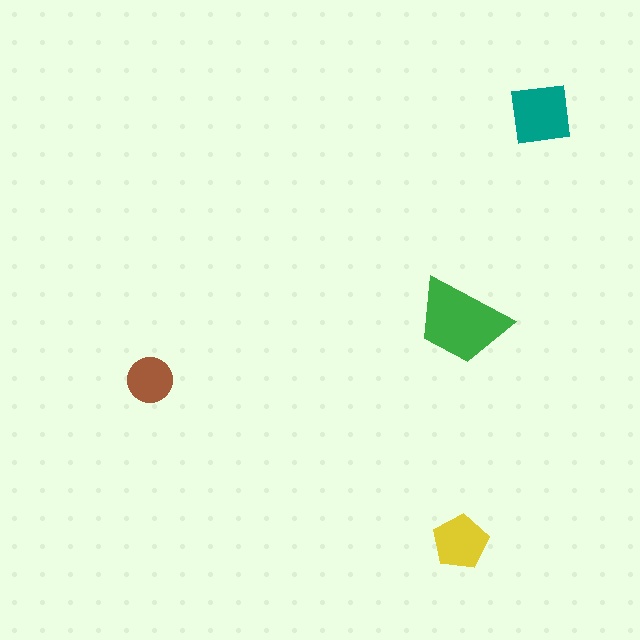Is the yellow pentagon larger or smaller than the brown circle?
Larger.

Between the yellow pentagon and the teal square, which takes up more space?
The teal square.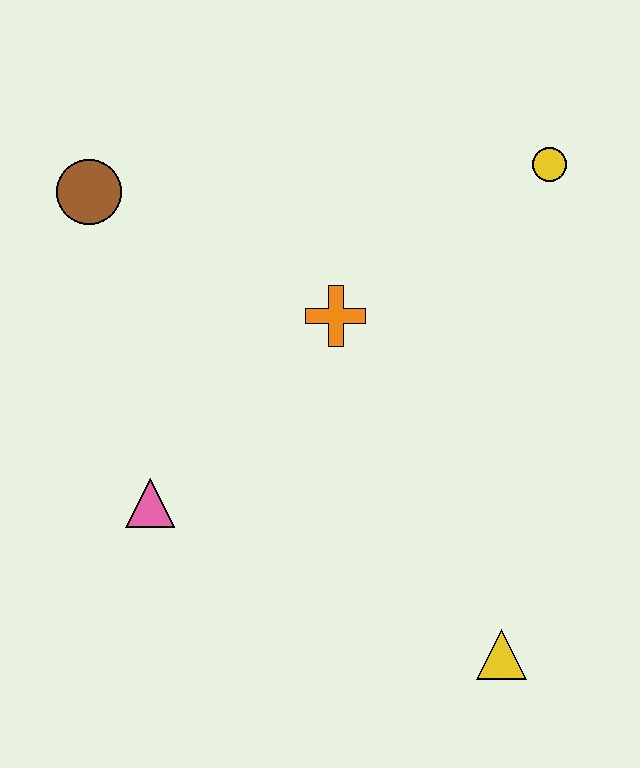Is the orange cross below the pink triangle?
No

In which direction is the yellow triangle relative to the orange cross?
The yellow triangle is below the orange cross.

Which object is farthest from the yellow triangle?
The brown circle is farthest from the yellow triangle.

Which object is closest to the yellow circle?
The orange cross is closest to the yellow circle.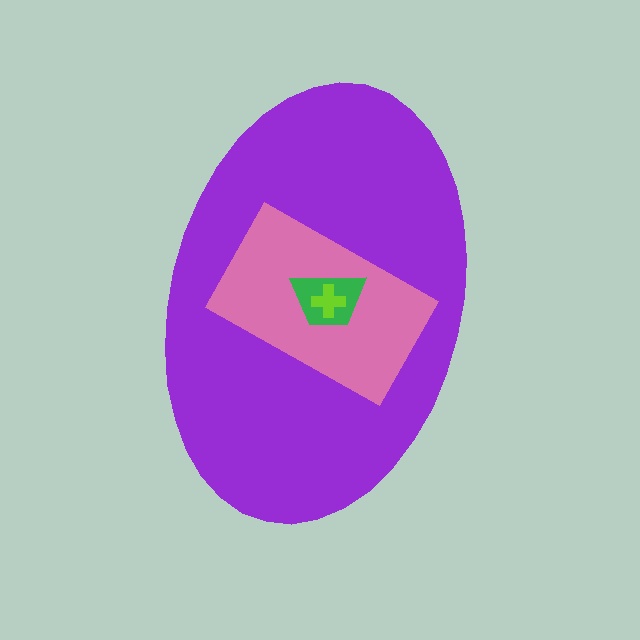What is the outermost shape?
The purple ellipse.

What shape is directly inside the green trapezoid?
The lime cross.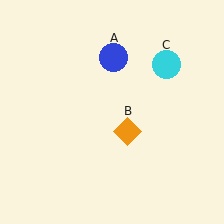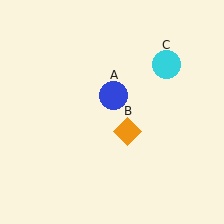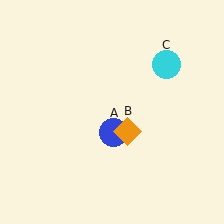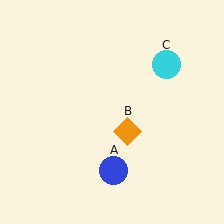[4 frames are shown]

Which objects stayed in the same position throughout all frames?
Orange diamond (object B) and cyan circle (object C) remained stationary.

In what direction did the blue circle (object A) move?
The blue circle (object A) moved down.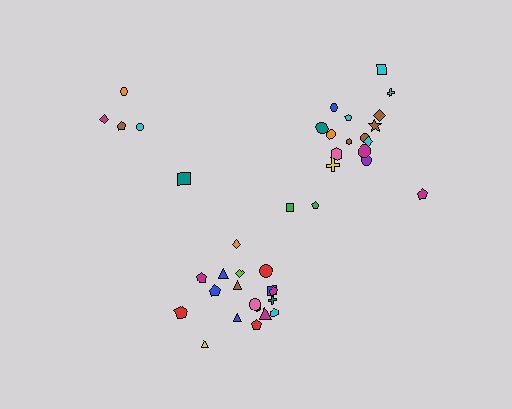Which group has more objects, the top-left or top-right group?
The top-right group.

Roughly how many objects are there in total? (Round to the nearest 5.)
Roughly 40 objects in total.